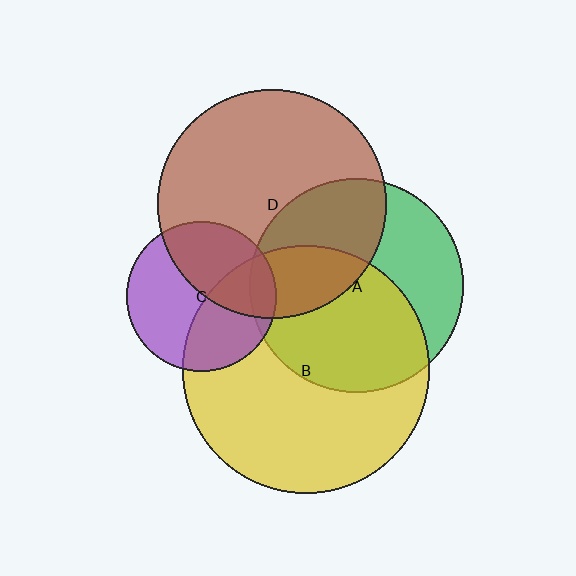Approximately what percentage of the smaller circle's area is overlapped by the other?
Approximately 40%.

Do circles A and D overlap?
Yes.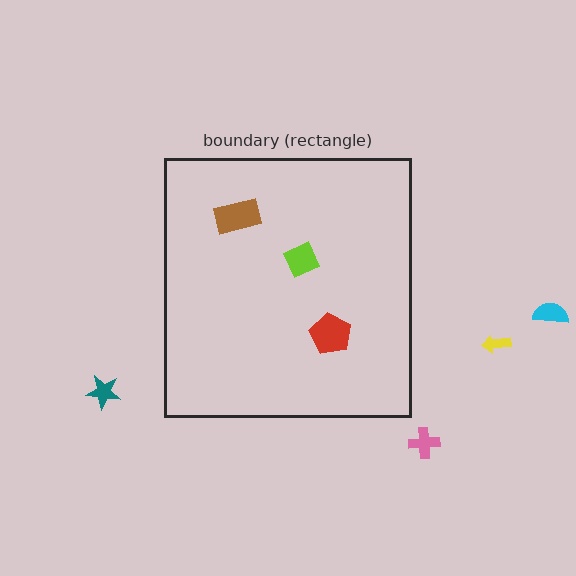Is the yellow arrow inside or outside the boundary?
Outside.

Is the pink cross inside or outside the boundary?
Outside.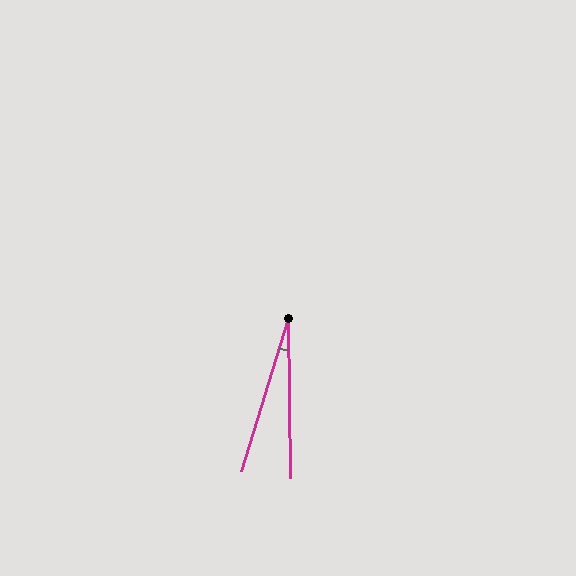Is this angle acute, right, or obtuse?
It is acute.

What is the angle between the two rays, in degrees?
Approximately 18 degrees.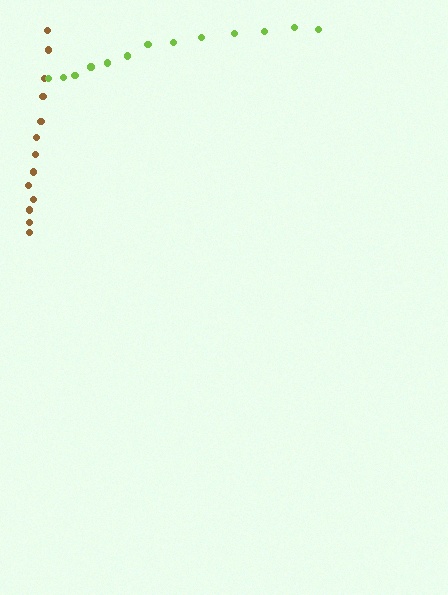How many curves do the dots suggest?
There are 2 distinct paths.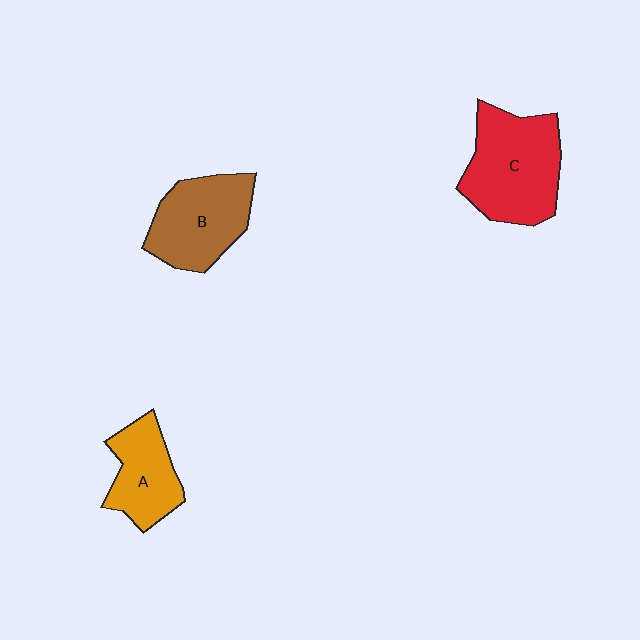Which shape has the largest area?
Shape C (red).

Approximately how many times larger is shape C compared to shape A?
Approximately 1.6 times.